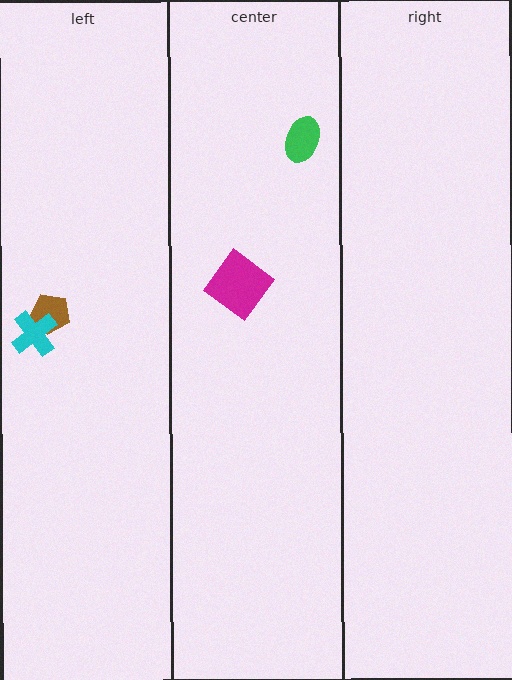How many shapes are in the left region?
2.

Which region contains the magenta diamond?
The center region.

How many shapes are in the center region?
2.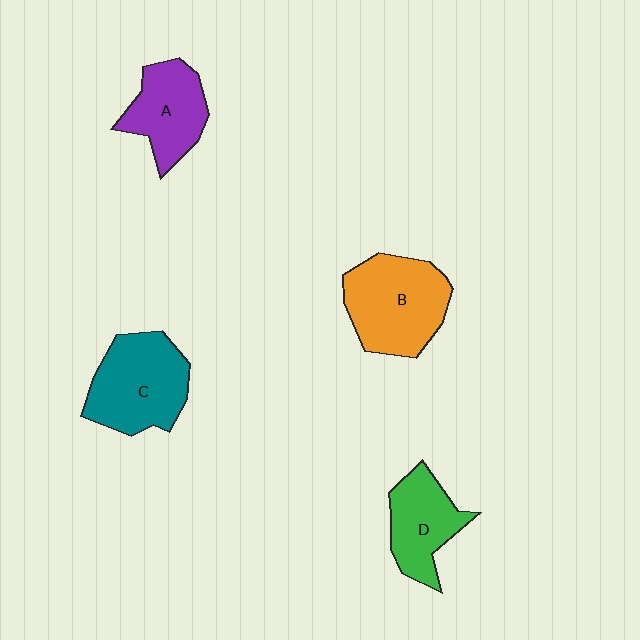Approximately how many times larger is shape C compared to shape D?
Approximately 1.4 times.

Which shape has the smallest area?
Shape D (green).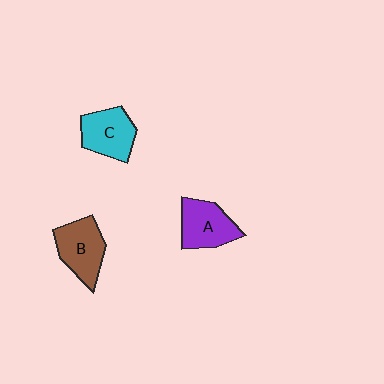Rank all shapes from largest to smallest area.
From largest to smallest: B (brown), A (purple), C (cyan).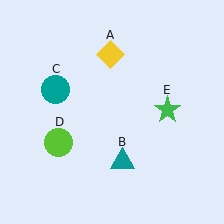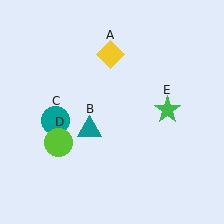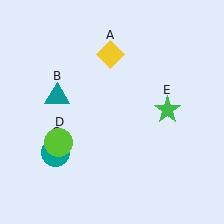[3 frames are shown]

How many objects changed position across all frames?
2 objects changed position: teal triangle (object B), teal circle (object C).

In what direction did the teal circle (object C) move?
The teal circle (object C) moved down.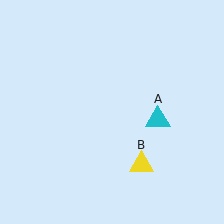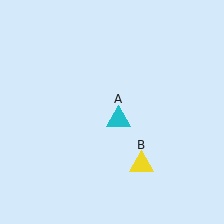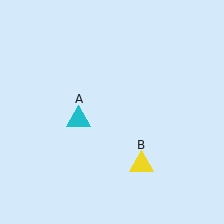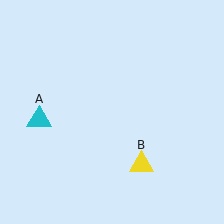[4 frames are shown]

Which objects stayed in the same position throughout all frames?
Yellow triangle (object B) remained stationary.